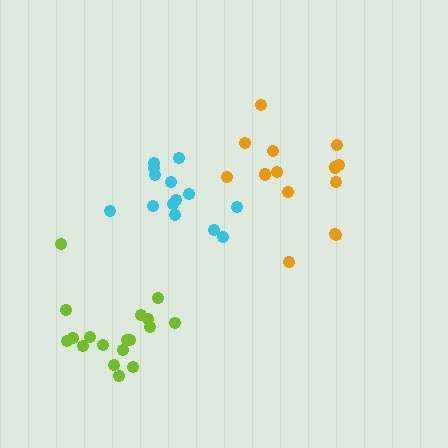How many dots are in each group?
Group 1: 14 dots, Group 2: 18 dots, Group 3: 14 dots (46 total).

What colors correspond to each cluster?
The clusters are colored: orange, lime, cyan.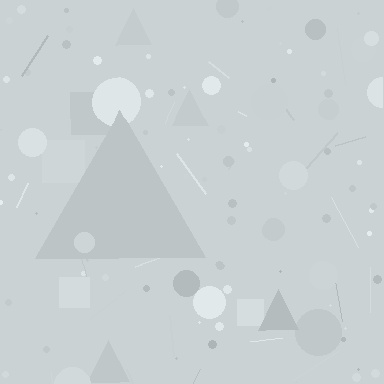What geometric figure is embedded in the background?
A triangle is embedded in the background.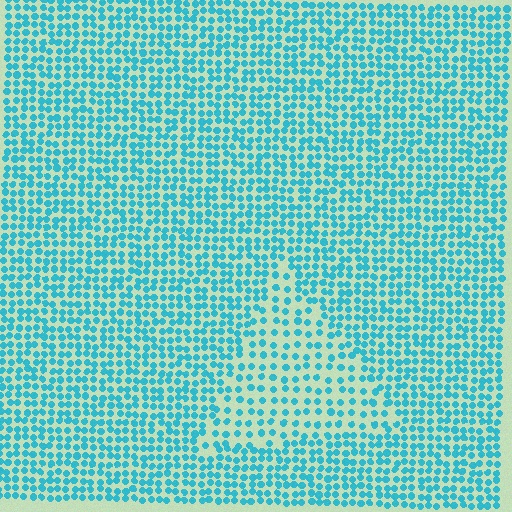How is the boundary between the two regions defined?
The boundary is defined by a change in element density (approximately 1.8x ratio). All elements are the same color, size, and shape.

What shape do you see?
I see a triangle.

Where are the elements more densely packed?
The elements are more densely packed outside the triangle boundary.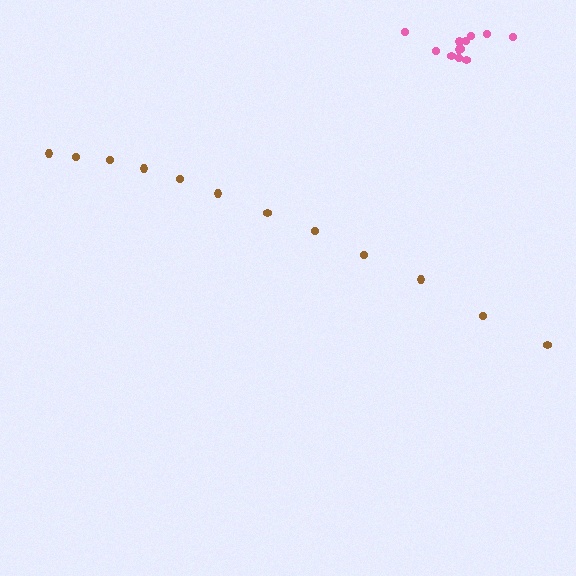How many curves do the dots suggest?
There are 2 distinct paths.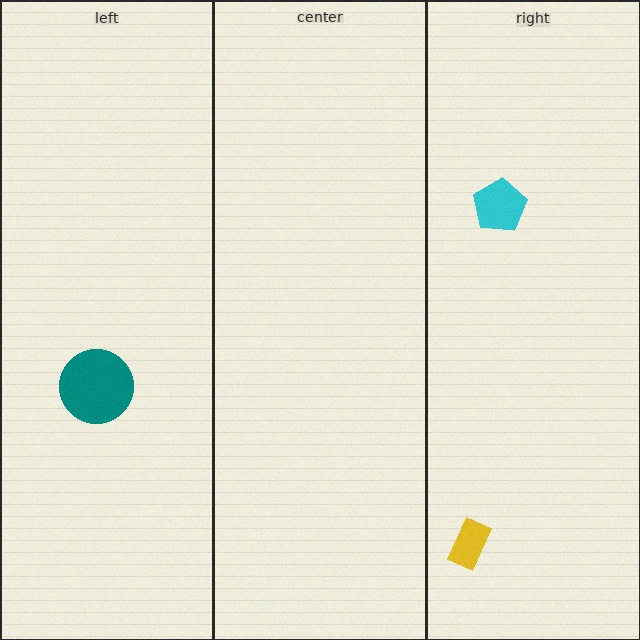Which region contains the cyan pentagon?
The right region.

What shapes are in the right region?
The cyan pentagon, the yellow rectangle.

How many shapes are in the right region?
2.